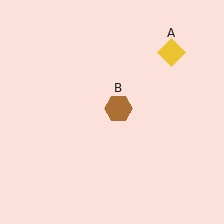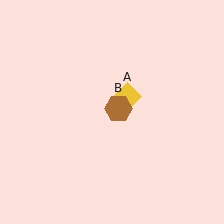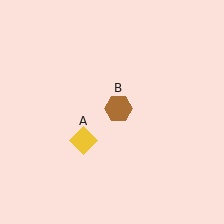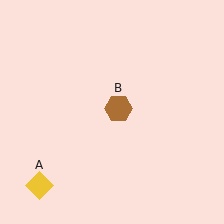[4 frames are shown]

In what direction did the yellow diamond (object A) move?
The yellow diamond (object A) moved down and to the left.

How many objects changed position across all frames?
1 object changed position: yellow diamond (object A).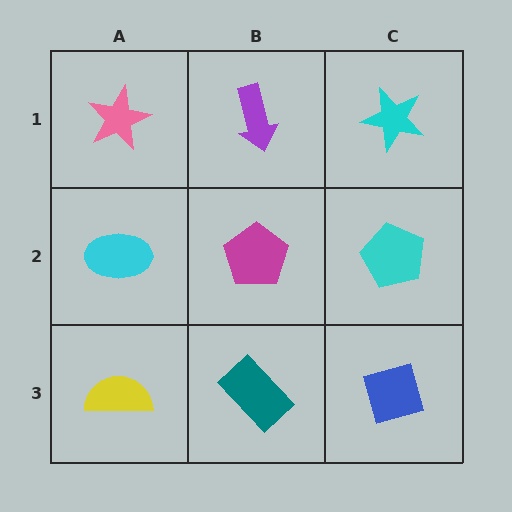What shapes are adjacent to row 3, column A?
A cyan ellipse (row 2, column A), a teal rectangle (row 3, column B).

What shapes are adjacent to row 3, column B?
A magenta pentagon (row 2, column B), a yellow semicircle (row 3, column A), a blue diamond (row 3, column C).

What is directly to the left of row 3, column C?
A teal rectangle.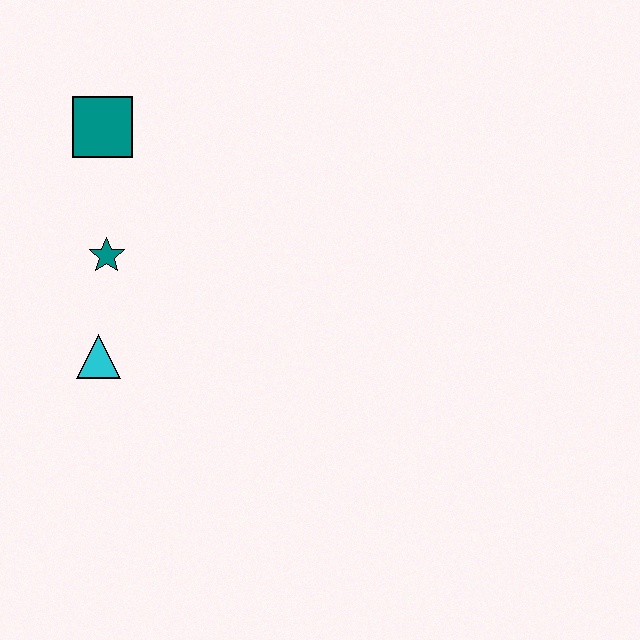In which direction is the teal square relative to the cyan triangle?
The teal square is above the cyan triangle.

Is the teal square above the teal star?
Yes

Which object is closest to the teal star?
The cyan triangle is closest to the teal star.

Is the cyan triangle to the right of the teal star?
No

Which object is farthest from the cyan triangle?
The teal square is farthest from the cyan triangle.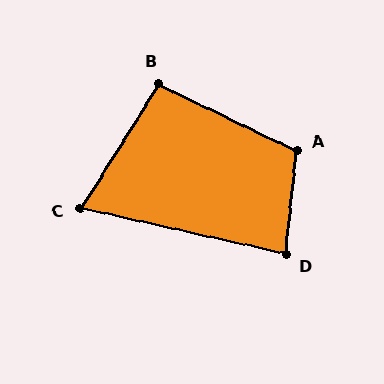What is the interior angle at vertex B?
Approximately 97 degrees (obtuse).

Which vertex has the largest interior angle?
A, at approximately 109 degrees.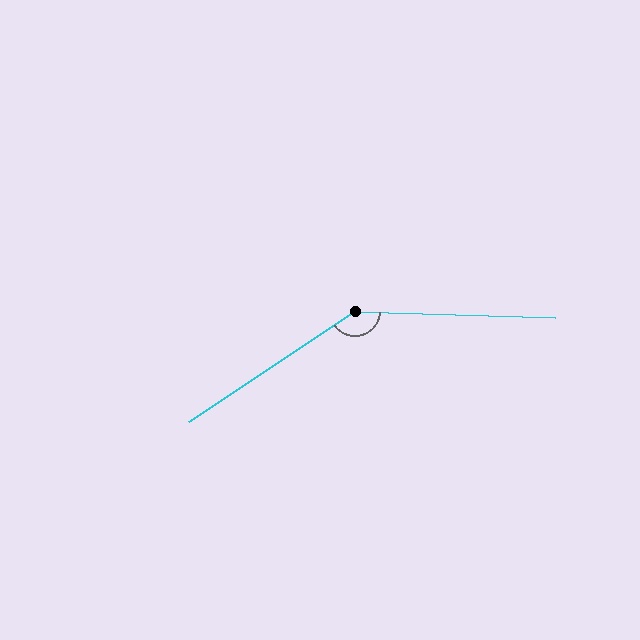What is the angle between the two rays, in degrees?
Approximately 144 degrees.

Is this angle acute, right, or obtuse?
It is obtuse.